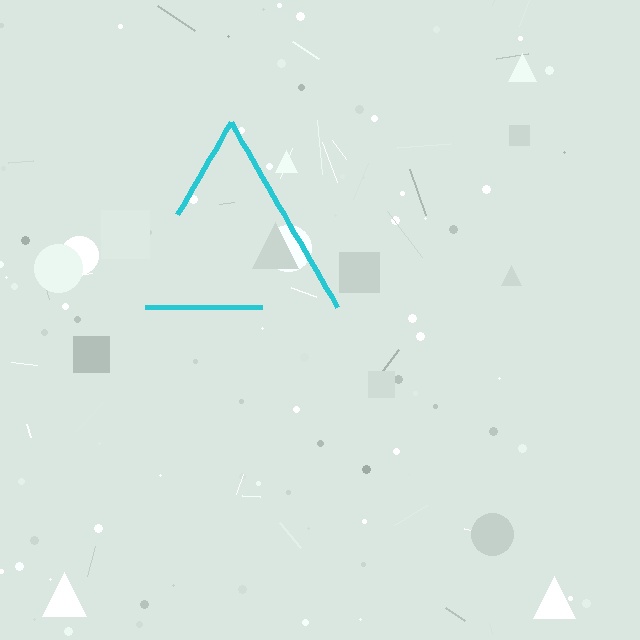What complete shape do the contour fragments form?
The contour fragments form a triangle.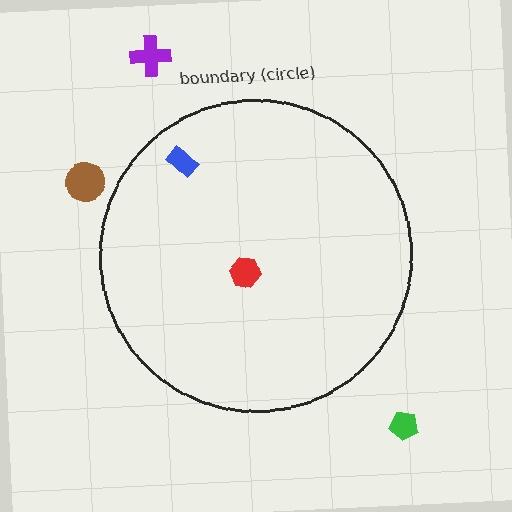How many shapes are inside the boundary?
2 inside, 3 outside.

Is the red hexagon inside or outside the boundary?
Inside.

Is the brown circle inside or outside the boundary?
Outside.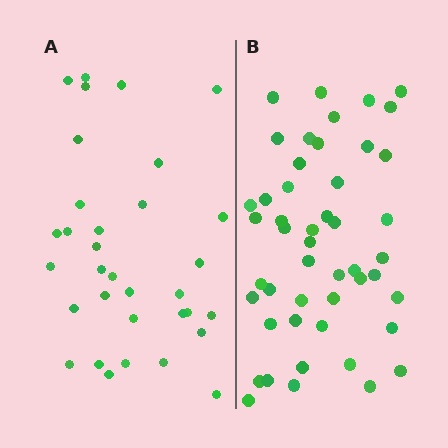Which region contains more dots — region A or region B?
Region B (the right region) has more dots.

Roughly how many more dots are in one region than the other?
Region B has approximately 15 more dots than region A.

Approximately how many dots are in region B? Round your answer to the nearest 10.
About 50 dots. (The exact count is 48, which rounds to 50.)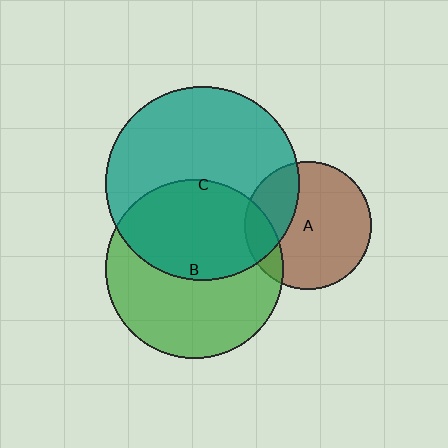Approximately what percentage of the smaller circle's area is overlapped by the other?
Approximately 15%.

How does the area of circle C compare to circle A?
Approximately 2.3 times.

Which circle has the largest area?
Circle C (teal).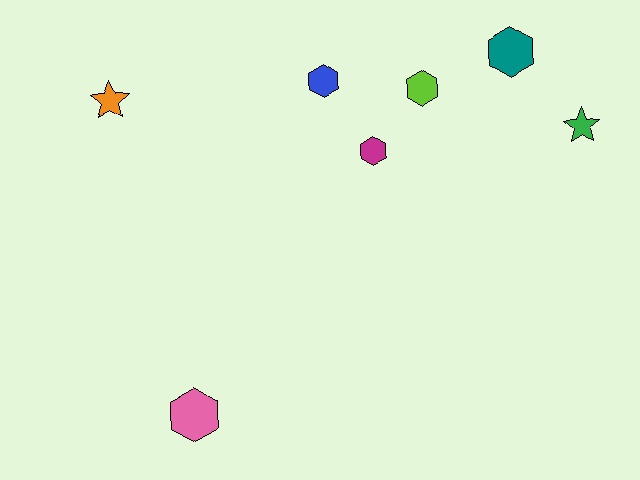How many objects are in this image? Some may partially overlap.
There are 7 objects.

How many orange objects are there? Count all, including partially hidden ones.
There is 1 orange object.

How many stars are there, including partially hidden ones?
There are 2 stars.